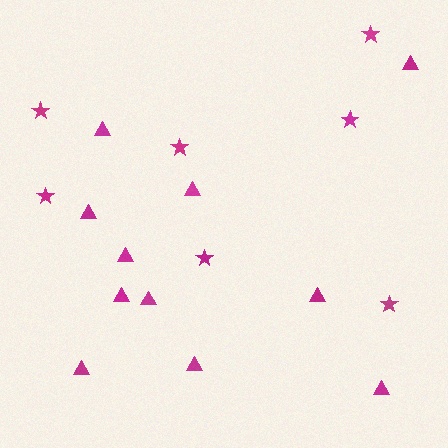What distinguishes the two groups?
There are 2 groups: one group of stars (7) and one group of triangles (11).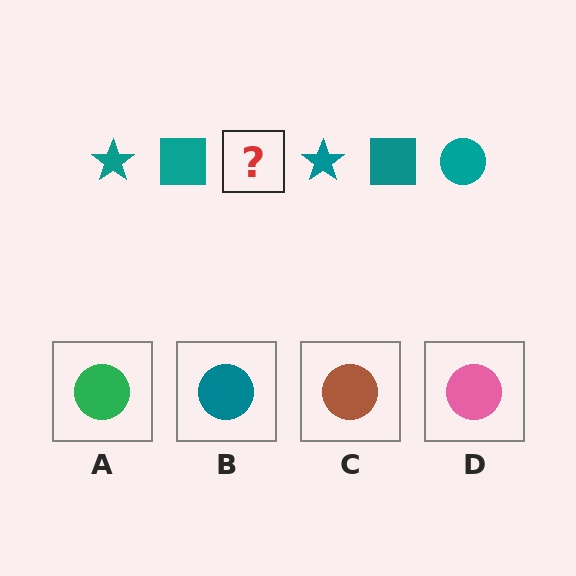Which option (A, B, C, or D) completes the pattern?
B.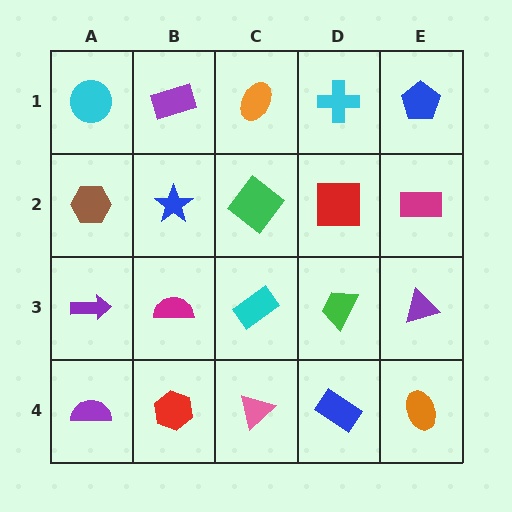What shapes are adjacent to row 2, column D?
A cyan cross (row 1, column D), a green trapezoid (row 3, column D), a green diamond (row 2, column C), a magenta rectangle (row 2, column E).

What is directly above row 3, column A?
A brown hexagon.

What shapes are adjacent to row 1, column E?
A magenta rectangle (row 2, column E), a cyan cross (row 1, column D).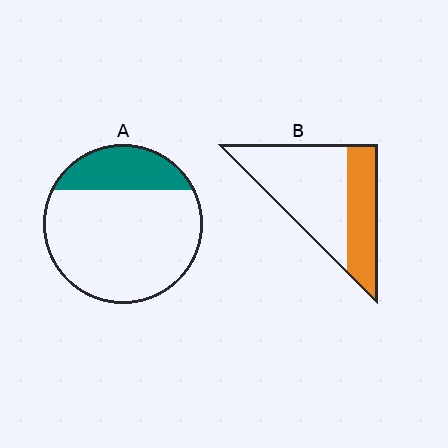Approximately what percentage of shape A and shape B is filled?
A is approximately 25% and B is approximately 35%.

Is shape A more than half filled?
No.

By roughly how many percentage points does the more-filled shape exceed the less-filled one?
By roughly 10 percentage points (B over A).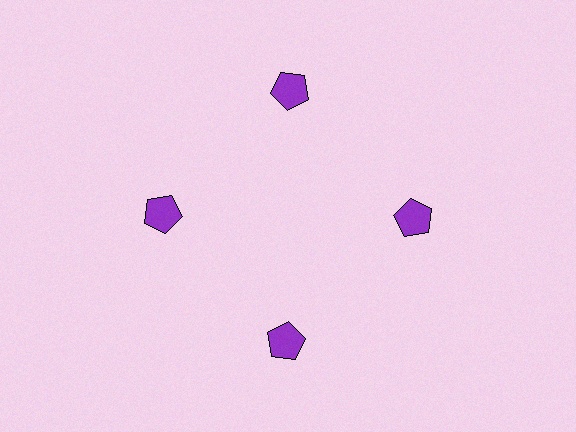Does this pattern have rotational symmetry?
Yes, this pattern has 4-fold rotational symmetry. It looks the same after rotating 90 degrees around the center.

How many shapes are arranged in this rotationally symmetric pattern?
There are 4 shapes, arranged in 4 groups of 1.